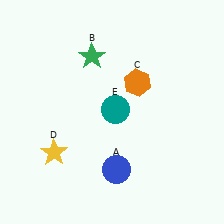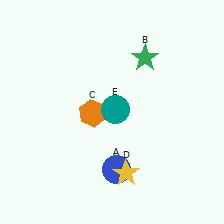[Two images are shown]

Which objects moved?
The objects that moved are: the green star (B), the orange hexagon (C), the yellow star (D).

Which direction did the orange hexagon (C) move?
The orange hexagon (C) moved left.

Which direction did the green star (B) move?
The green star (B) moved right.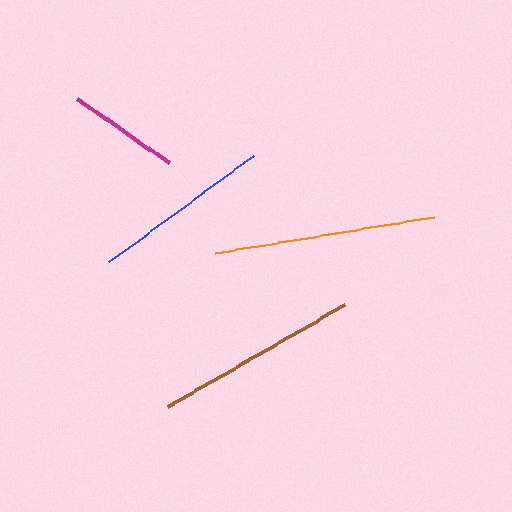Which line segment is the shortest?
The magenta line is the shortest at approximately 111 pixels.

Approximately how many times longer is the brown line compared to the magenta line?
The brown line is approximately 1.8 times the length of the magenta line.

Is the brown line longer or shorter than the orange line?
The orange line is longer than the brown line.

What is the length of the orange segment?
The orange segment is approximately 222 pixels long.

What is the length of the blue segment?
The blue segment is approximately 179 pixels long.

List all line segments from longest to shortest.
From longest to shortest: orange, brown, blue, magenta.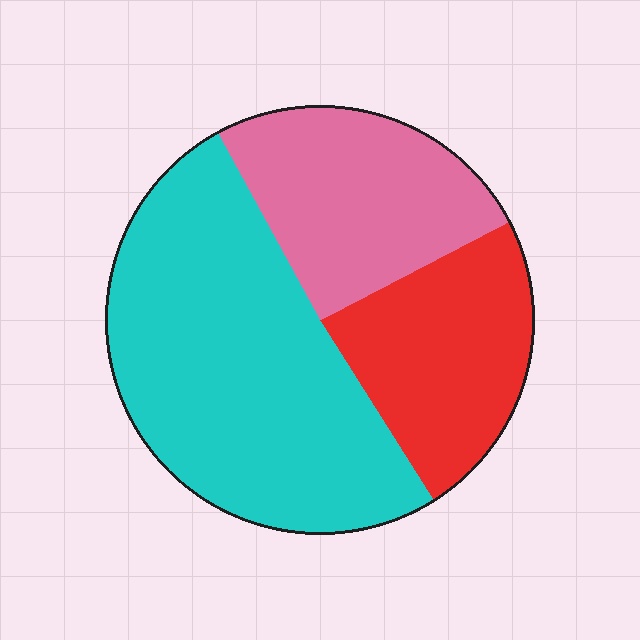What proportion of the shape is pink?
Pink covers around 25% of the shape.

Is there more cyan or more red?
Cyan.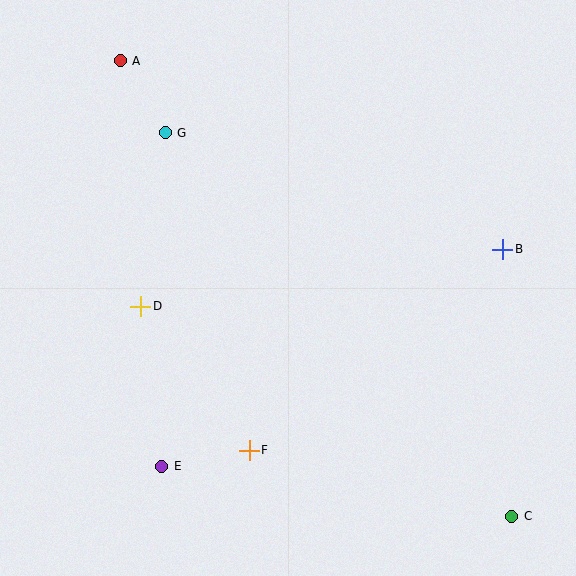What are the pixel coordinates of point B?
Point B is at (503, 249).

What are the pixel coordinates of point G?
Point G is at (165, 133).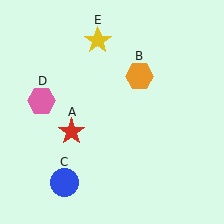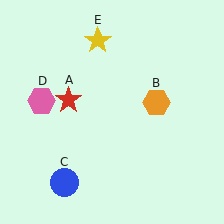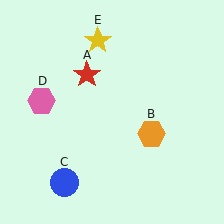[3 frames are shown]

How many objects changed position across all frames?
2 objects changed position: red star (object A), orange hexagon (object B).